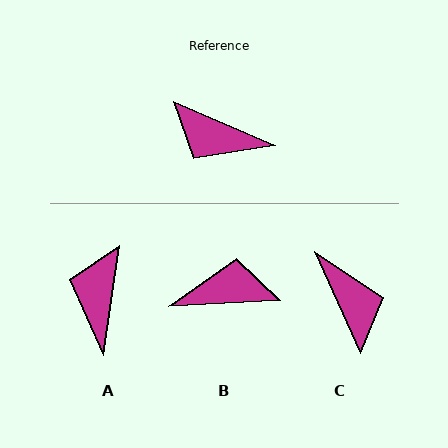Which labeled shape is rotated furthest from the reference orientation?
B, about 153 degrees away.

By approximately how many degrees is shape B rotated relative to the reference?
Approximately 153 degrees clockwise.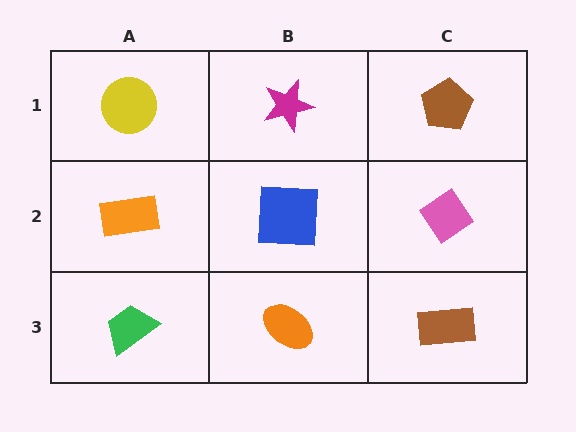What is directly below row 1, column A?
An orange rectangle.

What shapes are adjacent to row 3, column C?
A pink diamond (row 2, column C), an orange ellipse (row 3, column B).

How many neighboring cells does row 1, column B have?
3.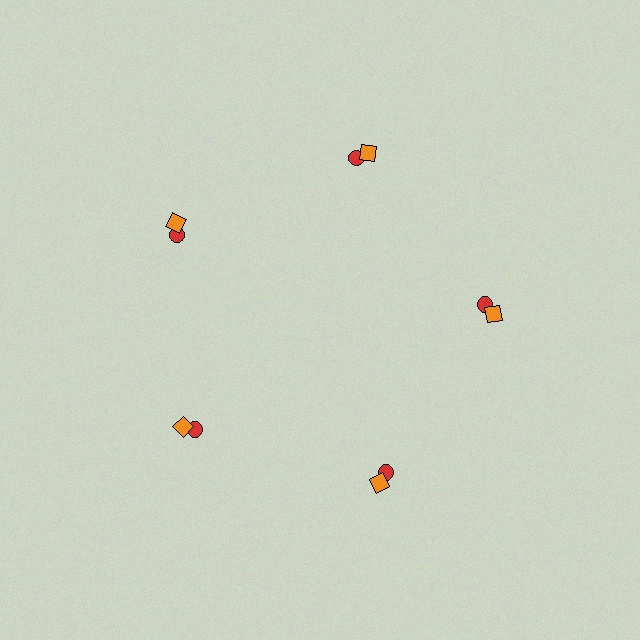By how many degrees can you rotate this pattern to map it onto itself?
The pattern maps onto itself every 72 degrees of rotation.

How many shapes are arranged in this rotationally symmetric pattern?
There are 10 shapes, arranged in 5 groups of 2.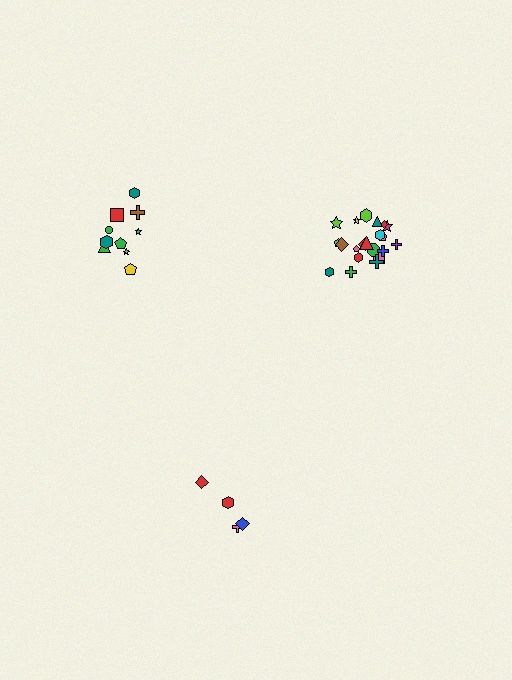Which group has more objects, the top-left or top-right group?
The top-right group.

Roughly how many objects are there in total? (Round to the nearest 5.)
Roughly 35 objects in total.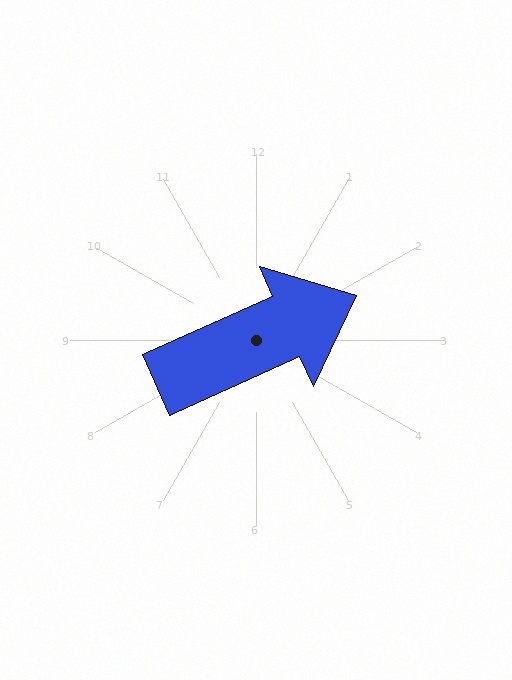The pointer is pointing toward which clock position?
Roughly 2 o'clock.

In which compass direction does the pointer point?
Northeast.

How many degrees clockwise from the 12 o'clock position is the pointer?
Approximately 66 degrees.